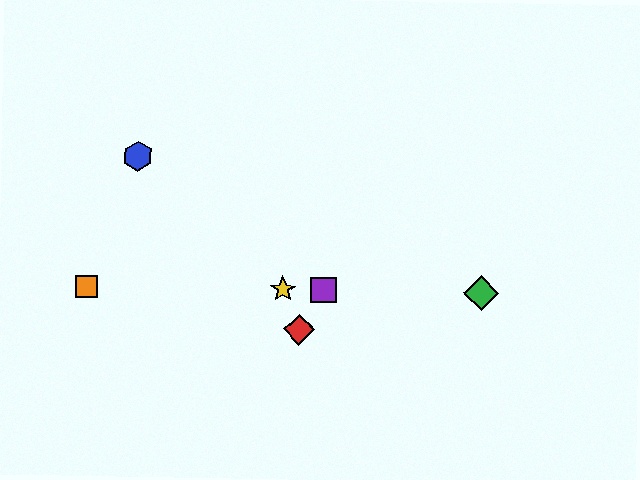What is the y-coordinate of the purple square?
The purple square is at y≈290.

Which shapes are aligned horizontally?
The green diamond, the yellow star, the purple square, the orange square are aligned horizontally.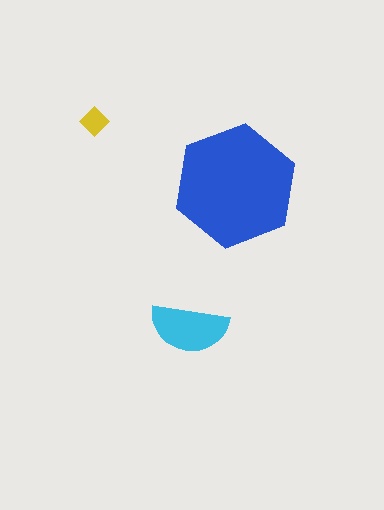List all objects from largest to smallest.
The blue hexagon, the cyan semicircle, the yellow diamond.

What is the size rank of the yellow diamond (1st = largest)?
3rd.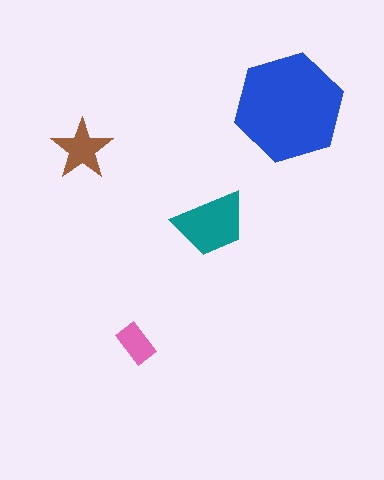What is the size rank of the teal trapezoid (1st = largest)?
2nd.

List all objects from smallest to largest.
The pink rectangle, the brown star, the teal trapezoid, the blue hexagon.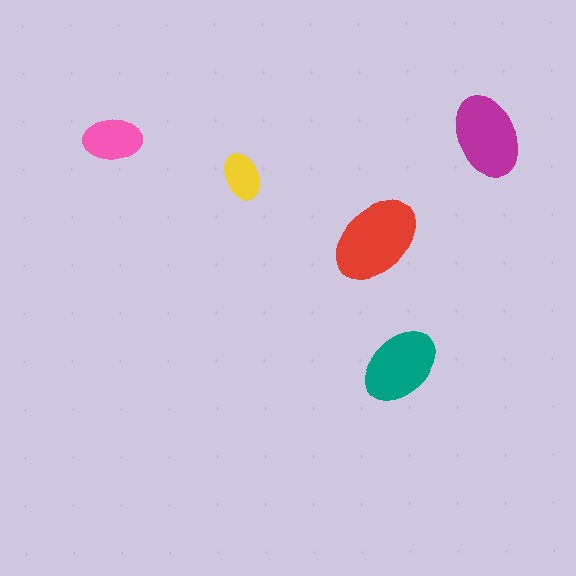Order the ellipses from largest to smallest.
the red one, the magenta one, the teal one, the pink one, the yellow one.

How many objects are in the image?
There are 5 objects in the image.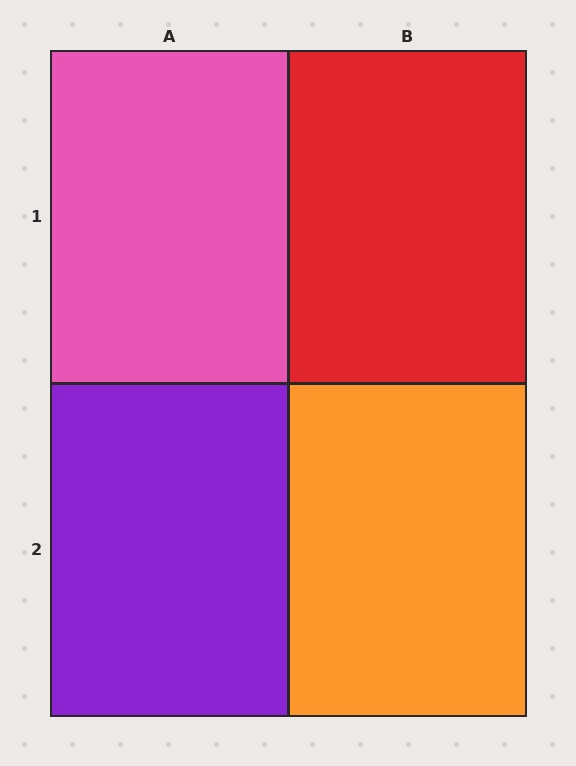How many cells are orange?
1 cell is orange.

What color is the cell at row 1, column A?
Pink.